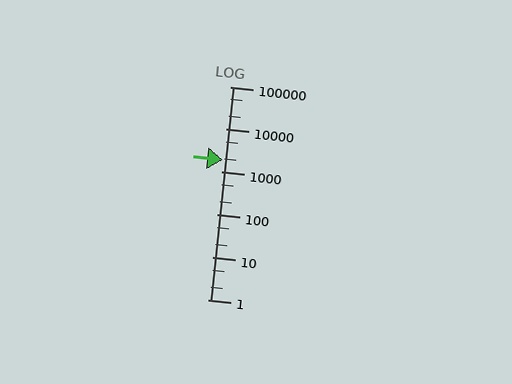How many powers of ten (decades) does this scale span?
The scale spans 5 decades, from 1 to 100000.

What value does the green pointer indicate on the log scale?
The pointer indicates approximately 1900.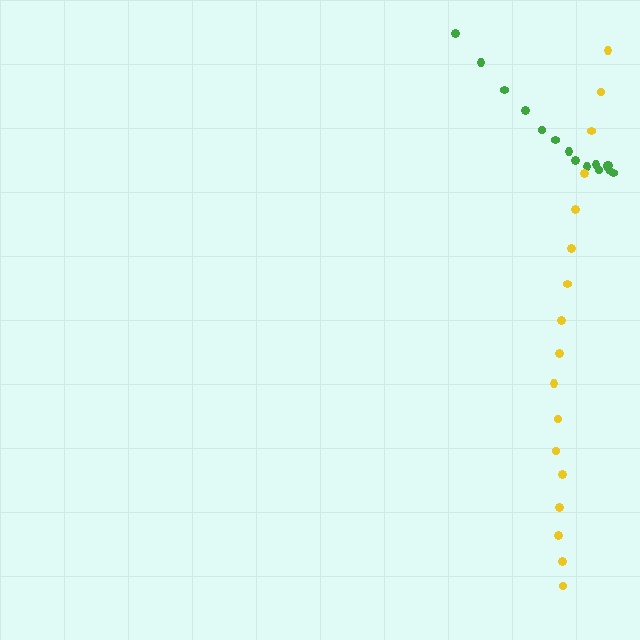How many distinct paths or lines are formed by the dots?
There are 2 distinct paths.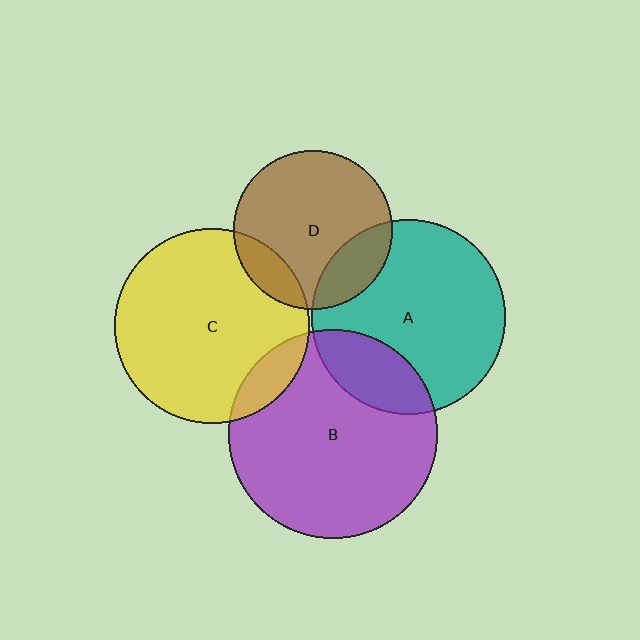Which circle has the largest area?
Circle B (purple).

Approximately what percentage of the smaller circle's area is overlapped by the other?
Approximately 15%.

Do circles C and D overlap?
Yes.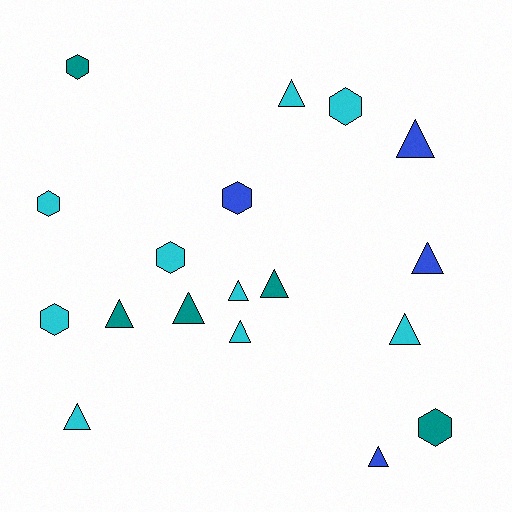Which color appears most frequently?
Cyan, with 9 objects.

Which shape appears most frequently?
Triangle, with 11 objects.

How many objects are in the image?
There are 18 objects.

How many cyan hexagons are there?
There are 4 cyan hexagons.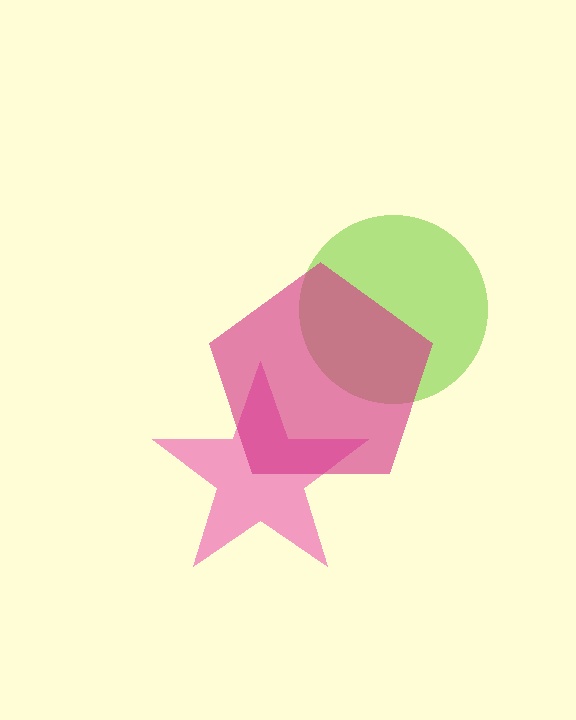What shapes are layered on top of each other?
The layered shapes are: a pink star, a lime circle, a magenta pentagon.